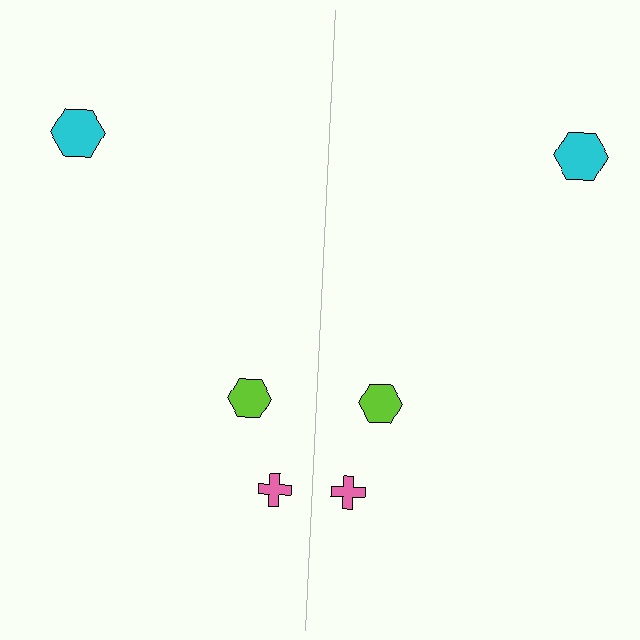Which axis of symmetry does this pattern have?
The pattern has a vertical axis of symmetry running through the center of the image.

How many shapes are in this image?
There are 6 shapes in this image.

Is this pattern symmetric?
Yes, this pattern has bilateral (reflection) symmetry.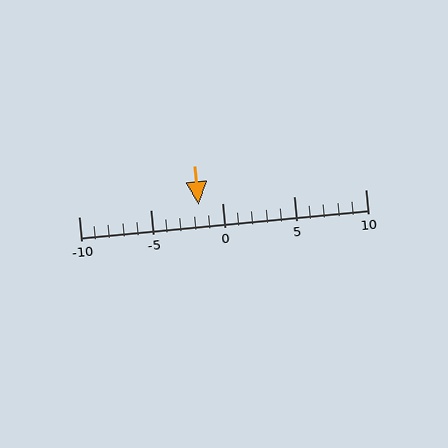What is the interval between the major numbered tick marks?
The major tick marks are spaced 5 units apart.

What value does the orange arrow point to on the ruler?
The orange arrow points to approximately -2.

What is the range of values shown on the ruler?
The ruler shows values from -10 to 10.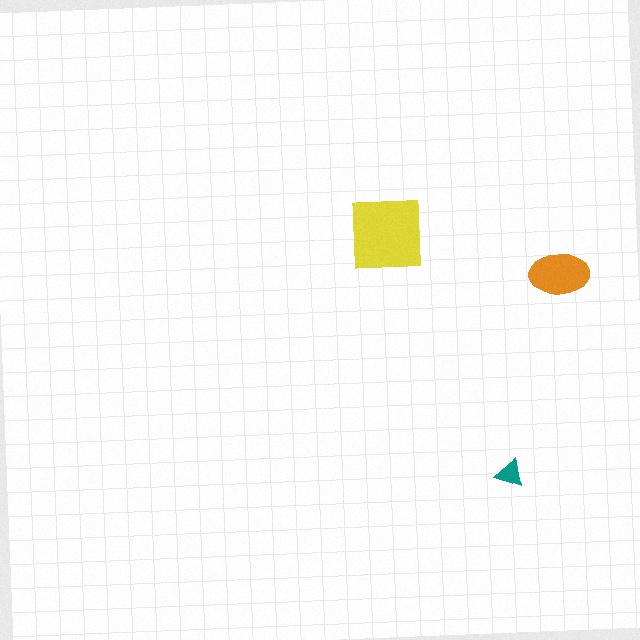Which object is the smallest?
The teal triangle.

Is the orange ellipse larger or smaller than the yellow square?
Smaller.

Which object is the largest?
The yellow square.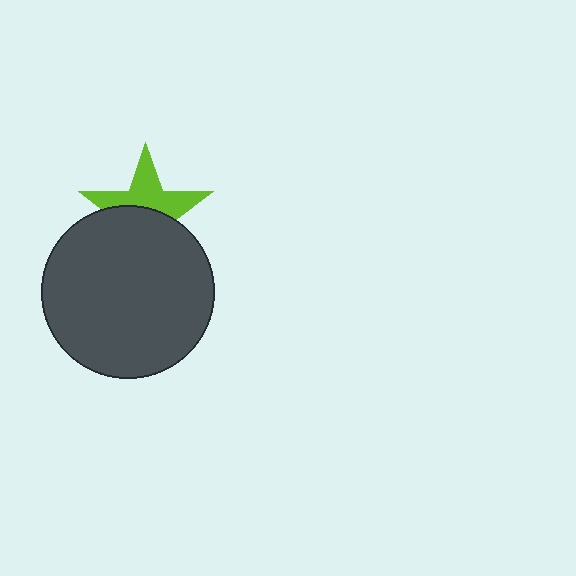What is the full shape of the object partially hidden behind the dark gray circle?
The partially hidden object is a lime star.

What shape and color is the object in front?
The object in front is a dark gray circle.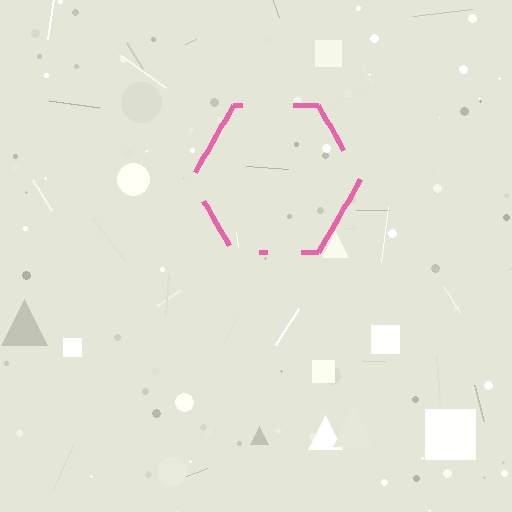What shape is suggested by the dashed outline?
The dashed outline suggests a hexagon.